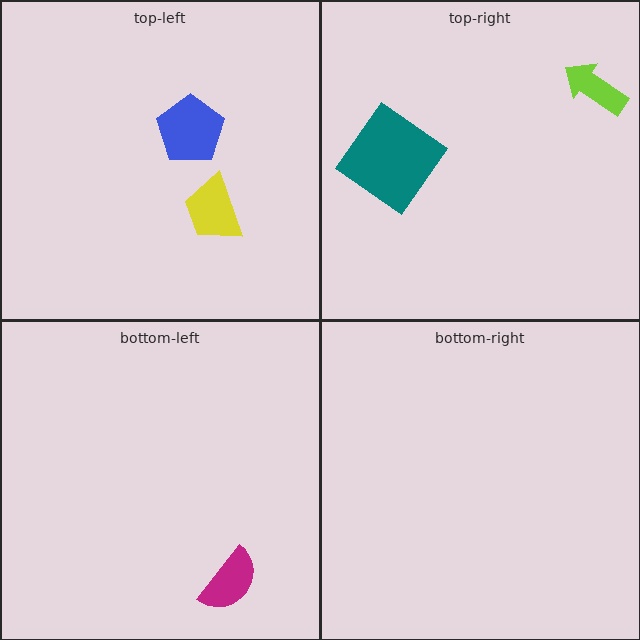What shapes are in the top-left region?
The yellow trapezoid, the blue pentagon.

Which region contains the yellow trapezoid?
The top-left region.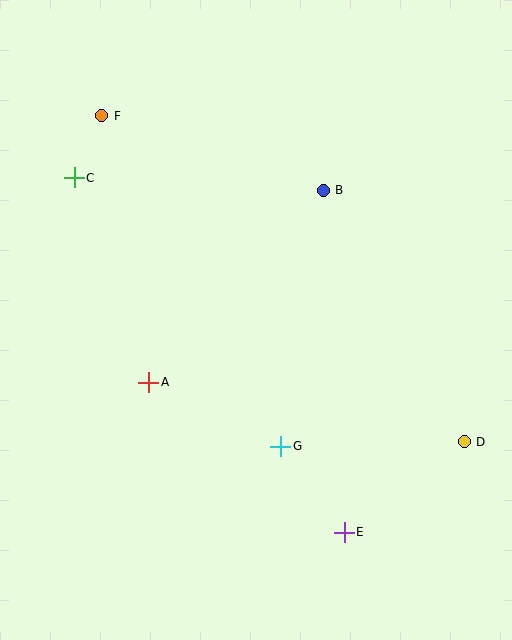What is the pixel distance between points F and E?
The distance between F and E is 482 pixels.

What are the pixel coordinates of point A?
Point A is at (149, 382).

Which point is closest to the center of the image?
Point A at (149, 382) is closest to the center.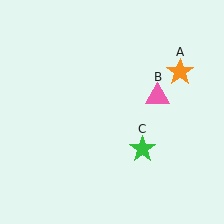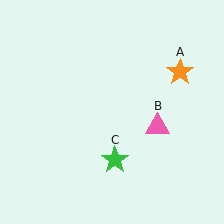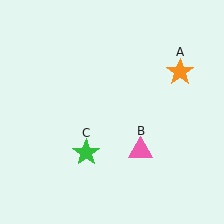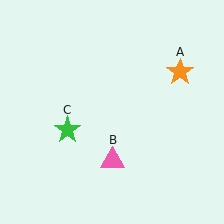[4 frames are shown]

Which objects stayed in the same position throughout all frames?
Orange star (object A) remained stationary.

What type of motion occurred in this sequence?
The pink triangle (object B), green star (object C) rotated clockwise around the center of the scene.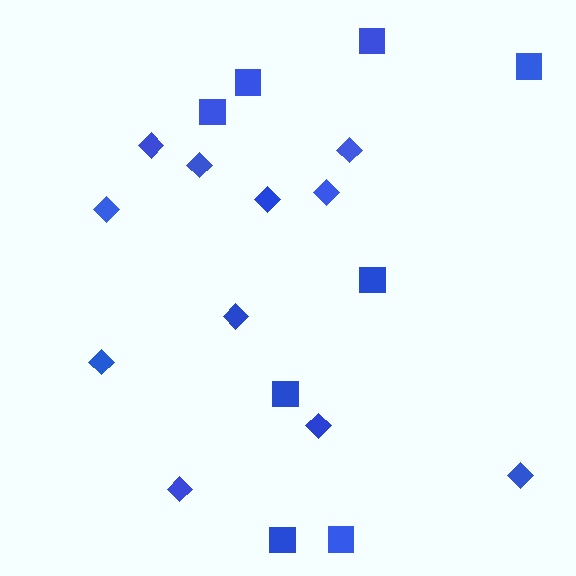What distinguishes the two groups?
There are 2 groups: one group of diamonds (11) and one group of squares (8).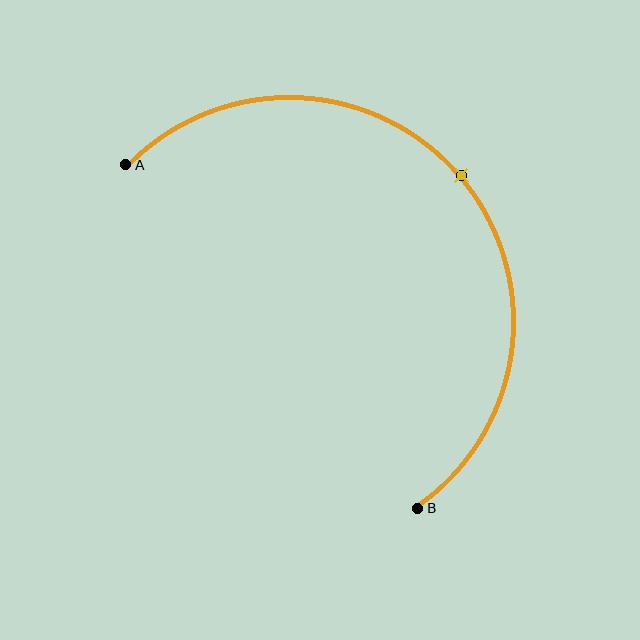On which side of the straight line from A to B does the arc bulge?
The arc bulges above and to the right of the straight line connecting A and B.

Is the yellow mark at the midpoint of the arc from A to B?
Yes. The yellow mark lies on the arc at equal arc-length from both A and B — it is the arc midpoint.